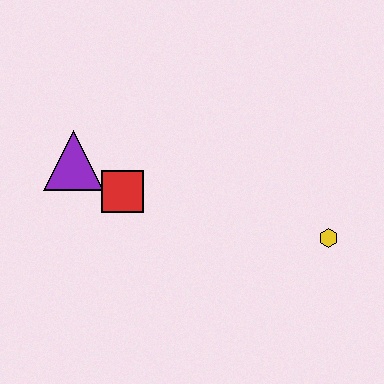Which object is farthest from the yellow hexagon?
The purple triangle is farthest from the yellow hexagon.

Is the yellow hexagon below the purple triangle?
Yes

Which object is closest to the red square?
The purple triangle is closest to the red square.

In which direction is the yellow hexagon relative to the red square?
The yellow hexagon is to the right of the red square.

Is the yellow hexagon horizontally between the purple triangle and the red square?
No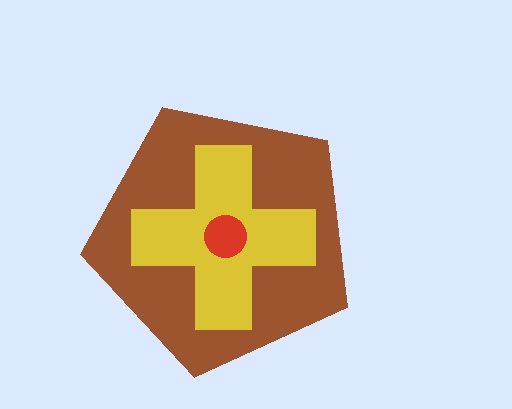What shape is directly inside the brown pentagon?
The yellow cross.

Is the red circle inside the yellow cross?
Yes.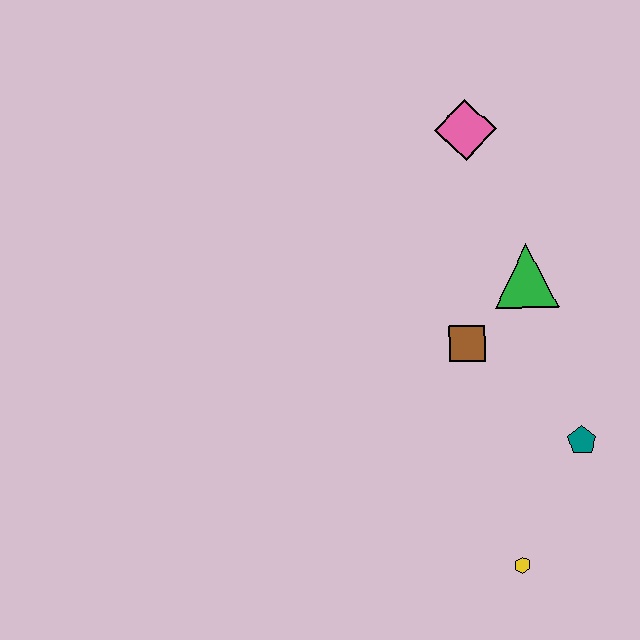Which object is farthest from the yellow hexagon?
The pink diamond is farthest from the yellow hexagon.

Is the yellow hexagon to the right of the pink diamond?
Yes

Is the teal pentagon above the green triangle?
No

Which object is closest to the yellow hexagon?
The teal pentagon is closest to the yellow hexagon.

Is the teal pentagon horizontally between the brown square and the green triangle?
No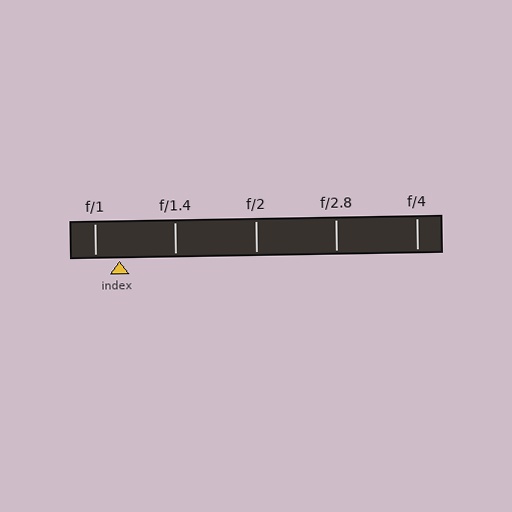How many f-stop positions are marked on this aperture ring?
There are 5 f-stop positions marked.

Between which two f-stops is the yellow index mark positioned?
The index mark is between f/1 and f/1.4.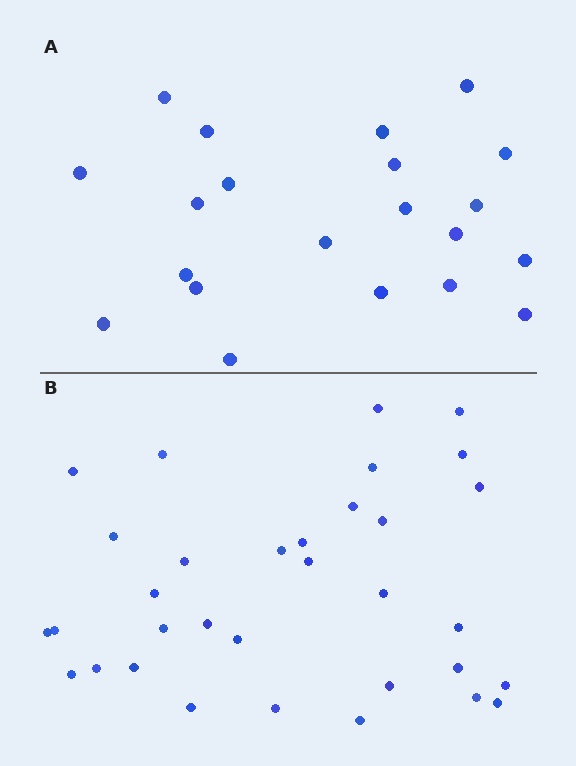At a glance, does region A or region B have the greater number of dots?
Region B (the bottom region) has more dots.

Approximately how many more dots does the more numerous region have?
Region B has roughly 12 or so more dots than region A.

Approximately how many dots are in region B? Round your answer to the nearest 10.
About 30 dots. (The exact count is 33, which rounds to 30.)